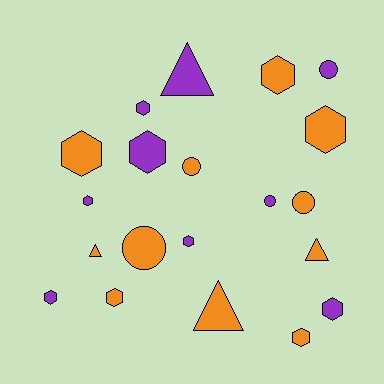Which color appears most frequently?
Orange, with 11 objects.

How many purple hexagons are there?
There are 6 purple hexagons.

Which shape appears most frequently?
Hexagon, with 11 objects.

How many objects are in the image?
There are 20 objects.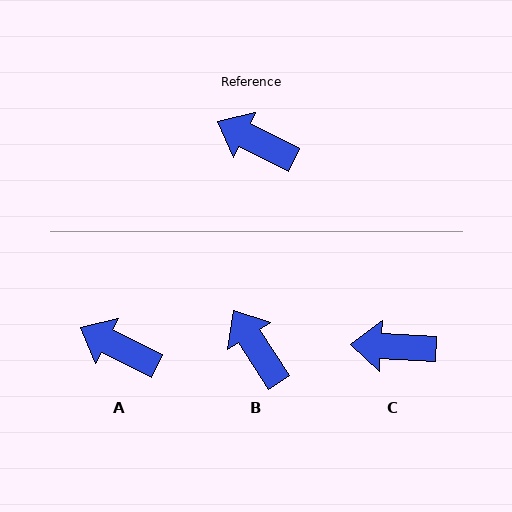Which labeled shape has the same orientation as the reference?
A.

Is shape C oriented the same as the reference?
No, it is off by about 23 degrees.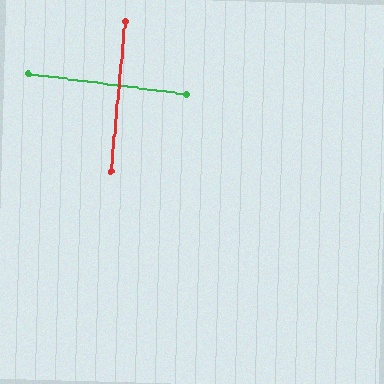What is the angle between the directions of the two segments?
Approximately 88 degrees.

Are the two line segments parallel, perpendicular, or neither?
Perpendicular — they meet at approximately 88°.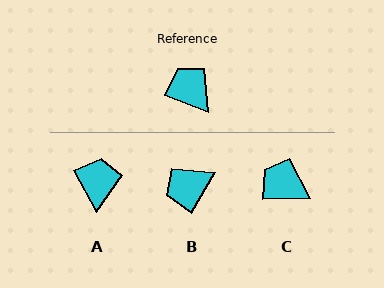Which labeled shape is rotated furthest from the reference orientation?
B, about 81 degrees away.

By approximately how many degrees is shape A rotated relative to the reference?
Approximately 39 degrees clockwise.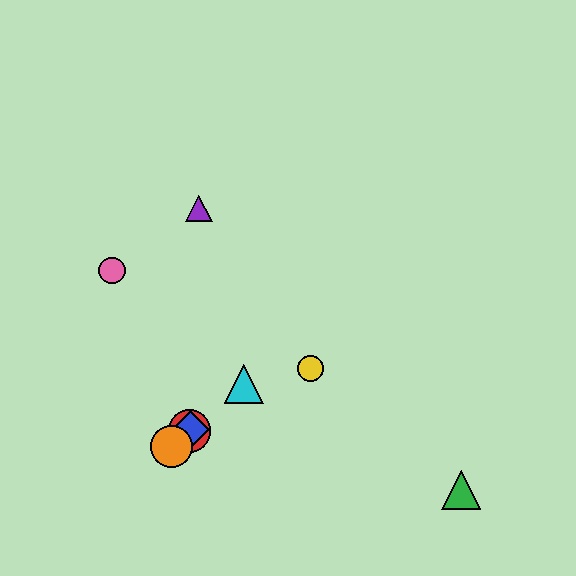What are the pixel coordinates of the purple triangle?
The purple triangle is at (199, 209).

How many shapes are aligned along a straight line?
4 shapes (the red circle, the blue diamond, the orange circle, the cyan triangle) are aligned along a straight line.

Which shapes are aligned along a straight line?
The red circle, the blue diamond, the orange circle, the cyan triangle are aligned along a straight line.